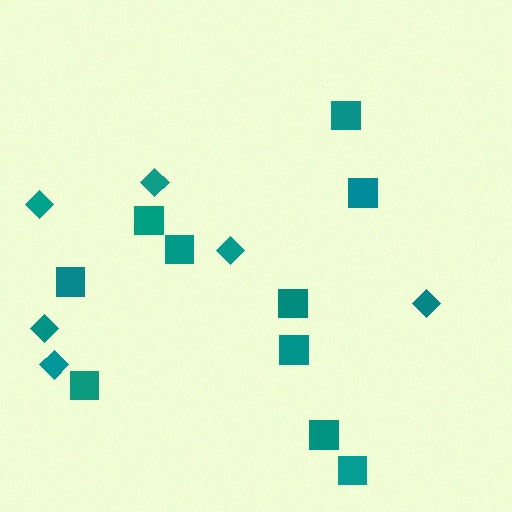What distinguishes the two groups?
There are 2 groups: one group of diamonds (6) and one group of squares (10).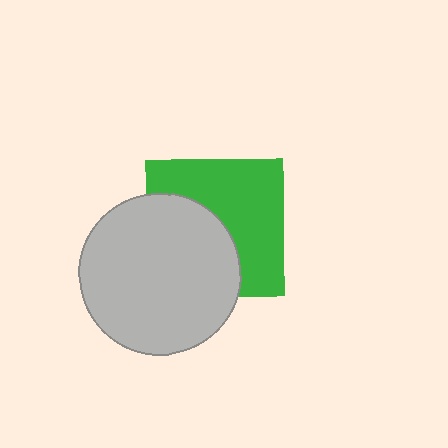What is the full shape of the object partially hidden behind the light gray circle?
The partially hidden object is a green square.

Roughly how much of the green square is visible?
About half of it is visible (roughly 55%).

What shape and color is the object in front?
The object in front is a light gray circle.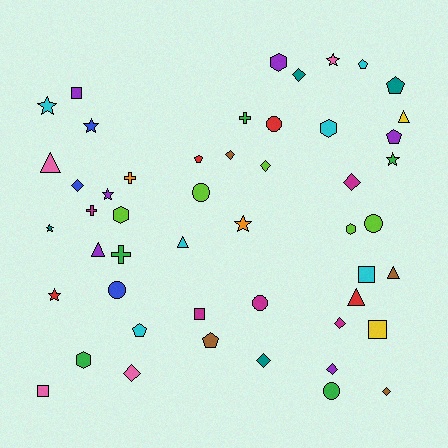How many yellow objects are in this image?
There are 2 yellow objects.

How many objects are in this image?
There are 50 objects.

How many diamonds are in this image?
There are 10 diamonds.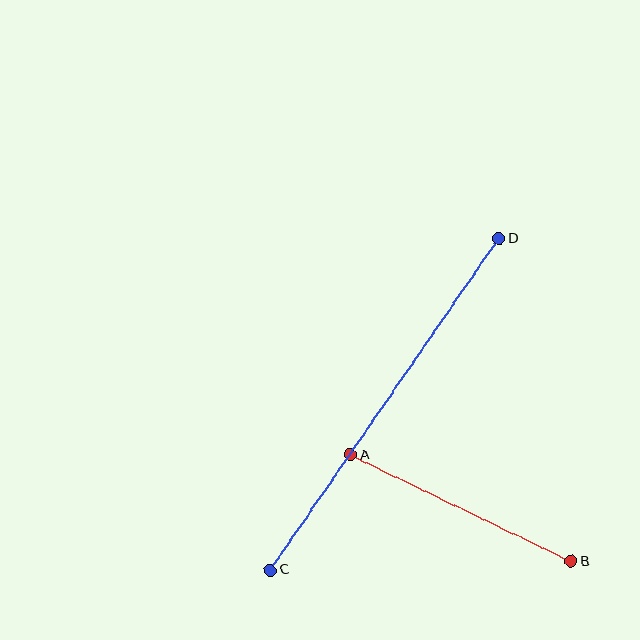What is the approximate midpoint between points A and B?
The midpoint is at approximately (461, 508) pixels.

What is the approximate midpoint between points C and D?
The midpoint is at approximately (385, 404) pixels.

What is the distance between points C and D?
The distance is approximately 403 pixels.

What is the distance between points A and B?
The distance is approximately 245 pixels.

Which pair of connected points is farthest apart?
Points C and D are farthest apart.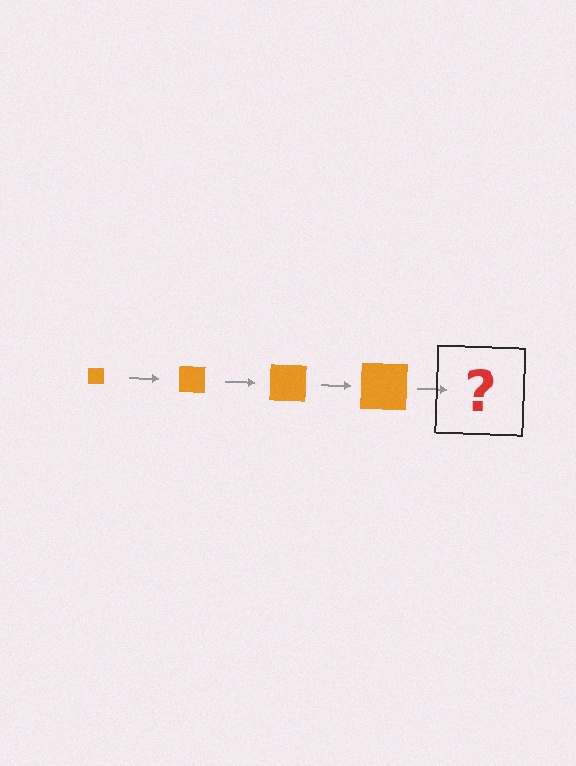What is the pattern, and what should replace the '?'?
The pattern is that the square gets progressively larger each step. The '?' should be an orange square, larger than the previous one.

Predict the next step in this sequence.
The next step is an orange square, larger than the previous one.